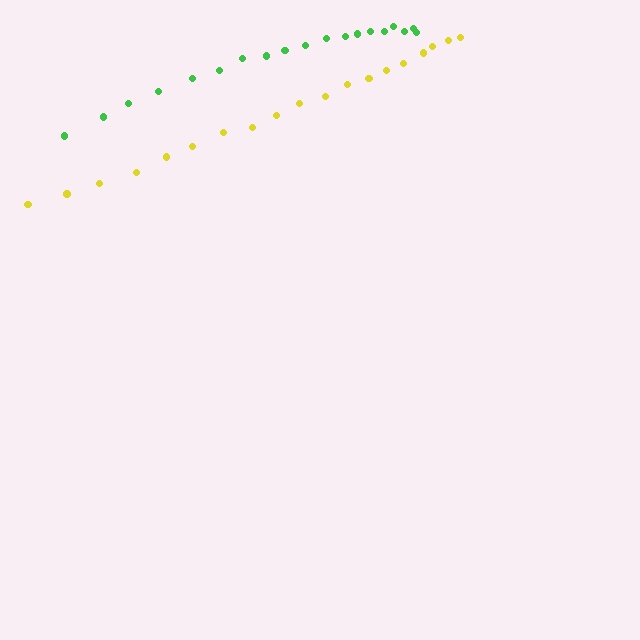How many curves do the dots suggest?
There are 2 distinct paths.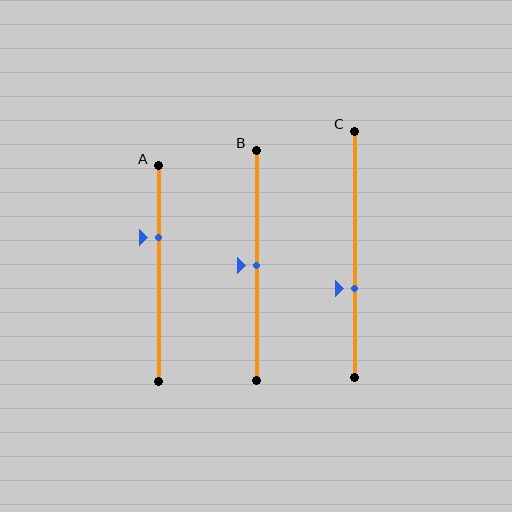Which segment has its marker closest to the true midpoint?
Segment B has its marker closest to the true midpoint.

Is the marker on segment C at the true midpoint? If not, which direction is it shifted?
No, the marker on segment C is shifted downward by about 14% of the segment length.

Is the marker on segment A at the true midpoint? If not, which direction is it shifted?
No, the marker on segment A is shifted upward by about 17% of the segment length.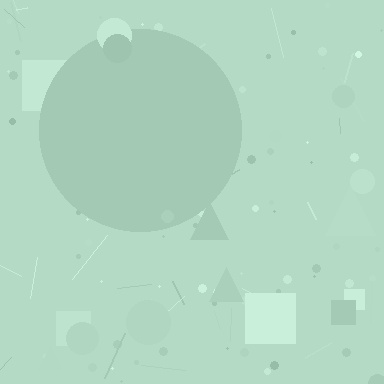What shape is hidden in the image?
A circle is hidden in the image.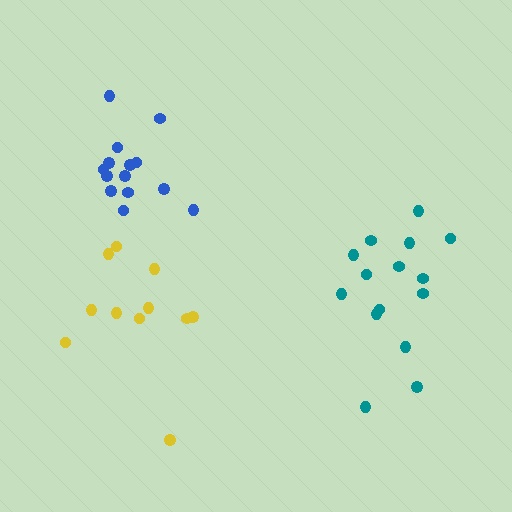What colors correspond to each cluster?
The clusters are colored: blue, teal, yellow.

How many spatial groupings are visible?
There are 3 spatial groupings.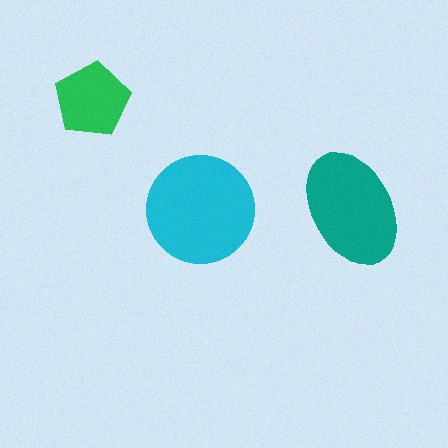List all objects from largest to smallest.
The cyan circle, the teal ellipse, the green pentagon.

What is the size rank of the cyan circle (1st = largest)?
1st.